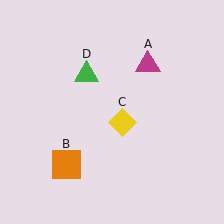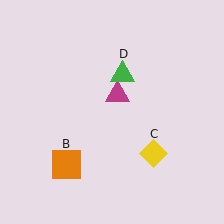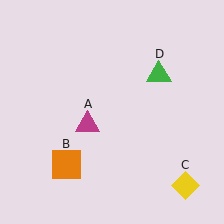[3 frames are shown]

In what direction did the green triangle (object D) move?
The green triangle (object D) moved right.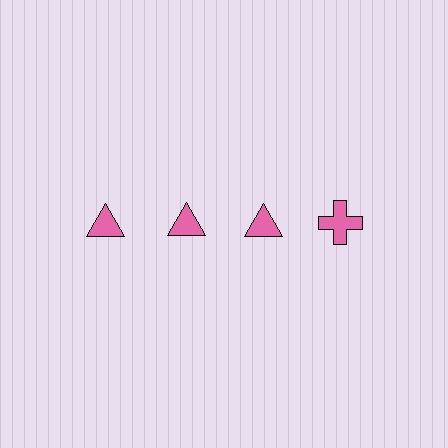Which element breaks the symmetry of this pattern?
The pink cross in the top row, second from right column breaks the symmetry. All other shapes are pink triangles.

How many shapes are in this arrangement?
There are 4 shapes arranged in a grid pattern.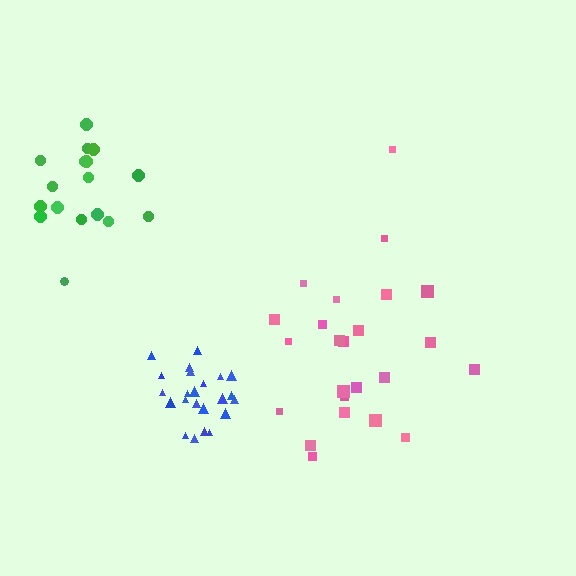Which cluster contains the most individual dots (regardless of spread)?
Pink (24).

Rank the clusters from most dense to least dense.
blue, pink, green.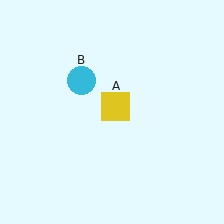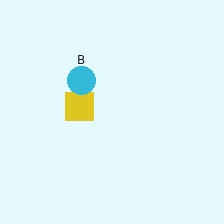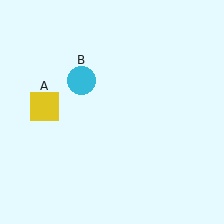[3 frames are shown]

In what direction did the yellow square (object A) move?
The yellow square (object A) moved left.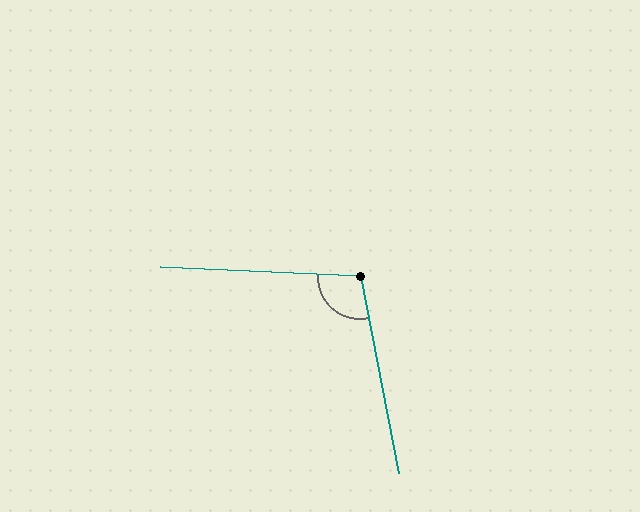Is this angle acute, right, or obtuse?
It is obtuse.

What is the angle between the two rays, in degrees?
Approximately 104 degrees.